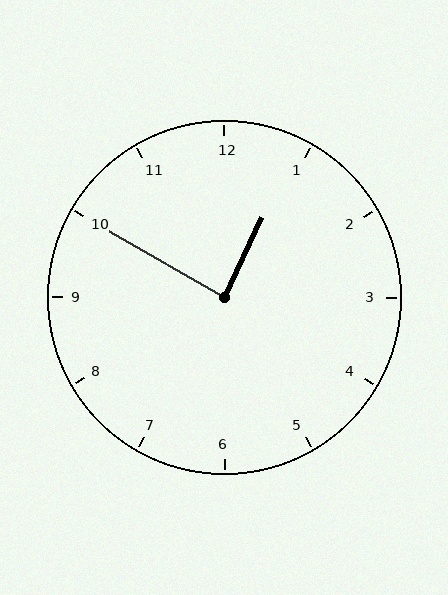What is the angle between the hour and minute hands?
Approximately 85 degrees.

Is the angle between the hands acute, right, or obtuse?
It is right.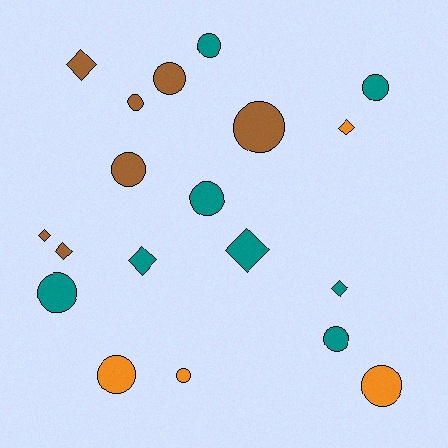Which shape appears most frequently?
Circle, with 12 objects.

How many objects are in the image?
There are 19 objects.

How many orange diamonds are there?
There is 1 orange diamond.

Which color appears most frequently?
Teal, with 8 objects.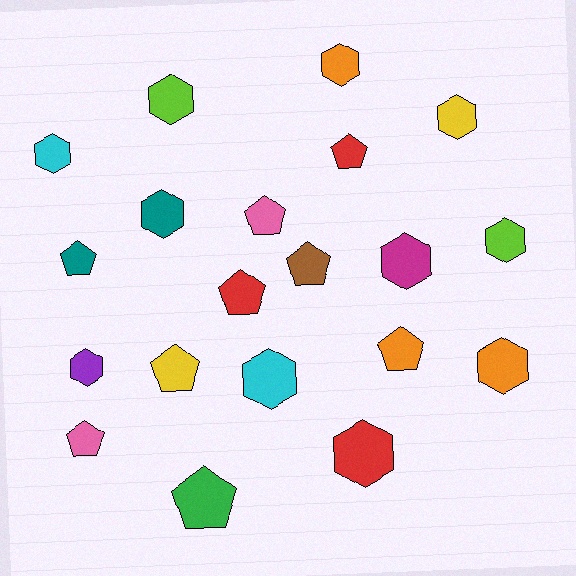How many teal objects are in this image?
There are 2 teal objects.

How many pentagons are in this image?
There are 9 pentagons.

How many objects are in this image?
There are 20 objects.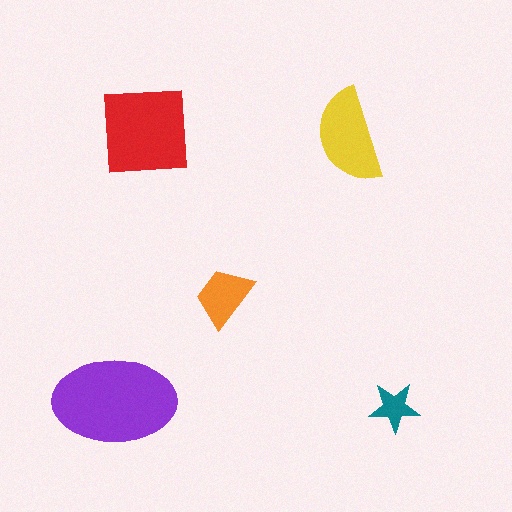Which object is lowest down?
The teal star is bottommost.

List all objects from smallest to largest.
The teal star, the orange trapezoid, the yellow semicircle, the red square, the purple ellipse.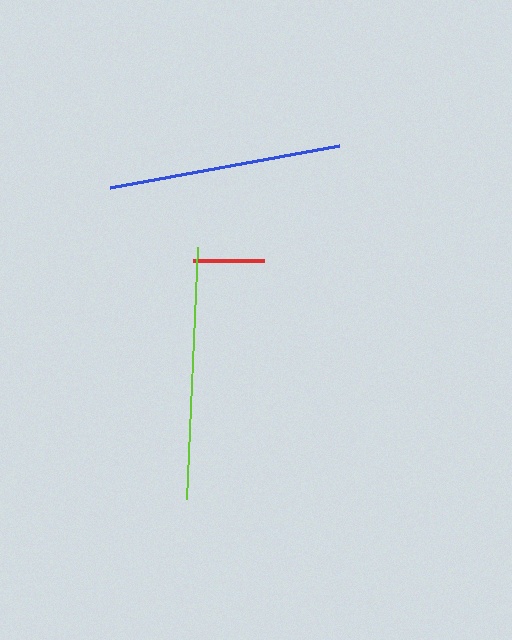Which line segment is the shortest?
The red line is the shortest at approximately 71 pixels.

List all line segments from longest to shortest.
From longest to shortest: lime, blue, red.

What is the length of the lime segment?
The lime segment is approximately 253 pixels long.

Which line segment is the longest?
The lime line is the longest at approximately 253 pixels.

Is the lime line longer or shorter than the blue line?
The lime line is longer than the blue line.